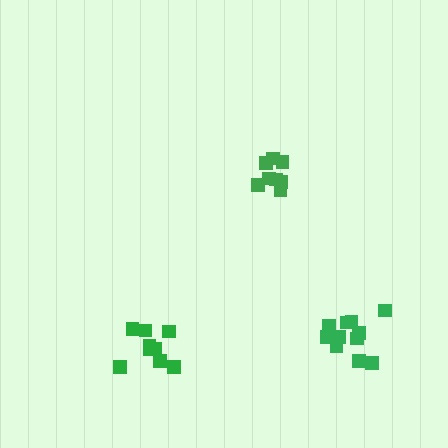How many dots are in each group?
Group 1: 8 dots, Group 2: 11 dots, Group 3: 9 dots (28 total).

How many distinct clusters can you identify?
There are 3 distinct clusters.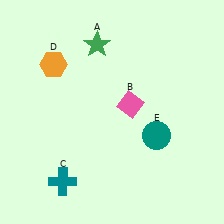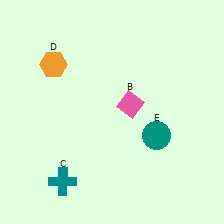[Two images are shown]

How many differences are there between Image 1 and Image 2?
There is 1 difference between the two images.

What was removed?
The green star (A) was removed in Image 2.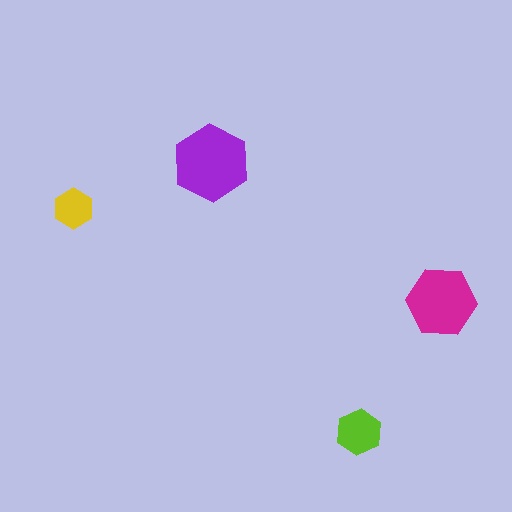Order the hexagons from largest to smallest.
the purple one, the magenta one, the lime one, the yellow one.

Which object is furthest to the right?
The magenta hexagon is rightmost.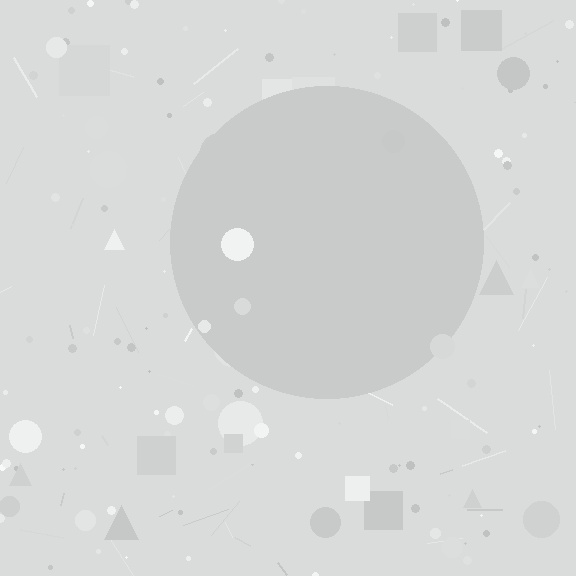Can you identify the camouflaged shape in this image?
The camouflaged shape is a circle.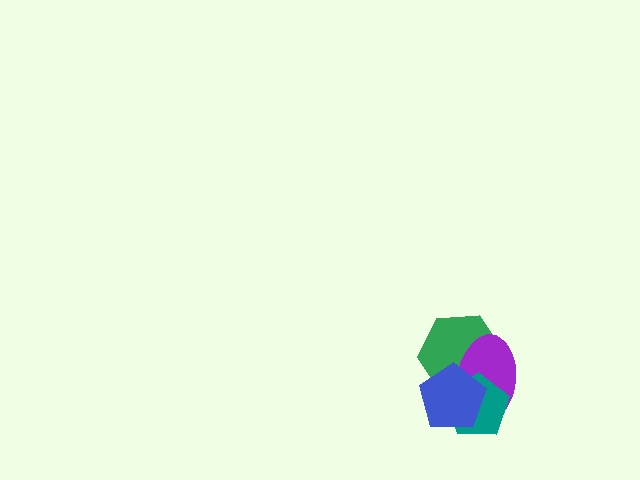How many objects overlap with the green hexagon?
3 objects overlap with the green hexagon.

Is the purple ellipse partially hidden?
Yes, it is partially covered by another shape.